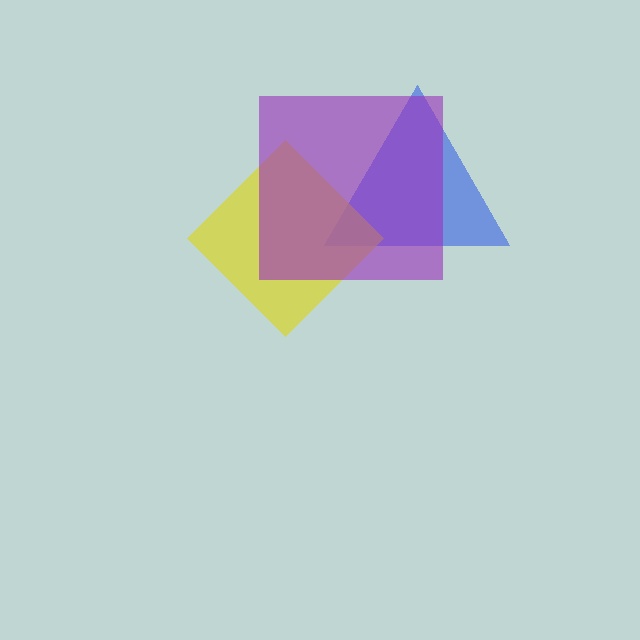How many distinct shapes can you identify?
There are 3 distinct shapes: a blue triangle, a yellow diamond, a purple square.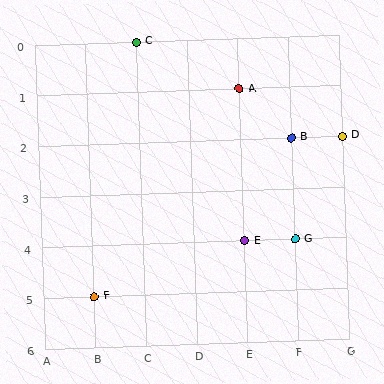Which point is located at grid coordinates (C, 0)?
Point C is at (C, 0).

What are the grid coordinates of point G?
Point G is at grid coordinates (F, 4).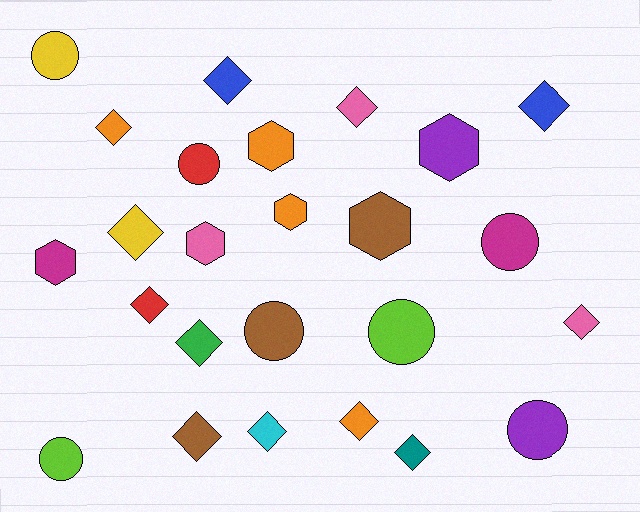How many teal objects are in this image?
There is 1 teal object.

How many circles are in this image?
There are 7 circles.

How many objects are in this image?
There are 25 objects.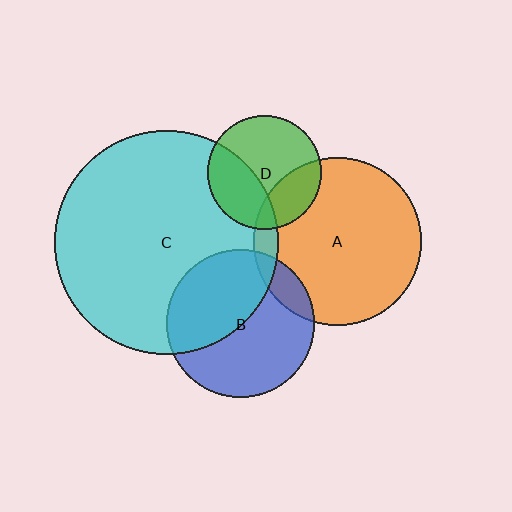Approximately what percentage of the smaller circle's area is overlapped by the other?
Approximately 10%.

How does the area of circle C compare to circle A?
Approximately 1.8 times.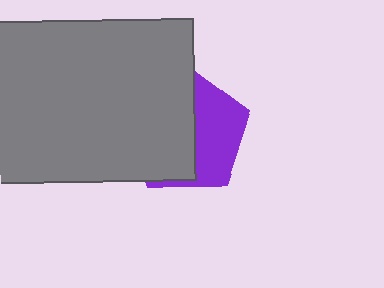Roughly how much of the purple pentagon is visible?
A small part of it is visible (roughly 43%).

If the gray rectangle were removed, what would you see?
You would see the complete purple pentagon.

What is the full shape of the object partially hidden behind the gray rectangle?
The partially hidden object is a purple pentagon.